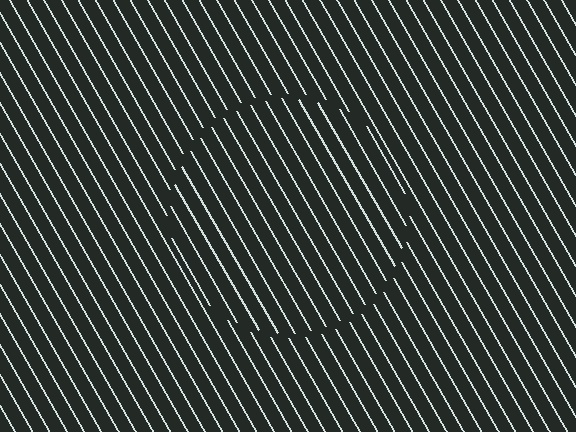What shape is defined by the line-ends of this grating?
An illusory circle. The interior of the shape contains the same grating, shifted by half a period — the contour is defined by the phase discontinuity where line-ends from the inner and outer gratings abut.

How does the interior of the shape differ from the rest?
The interior of the shape contains the same grating, shifted by half a period — the contour is defined by the phase discontinuity where line-ends from the inner and outer gratings abut.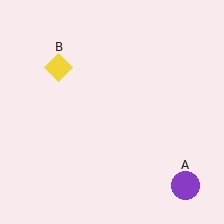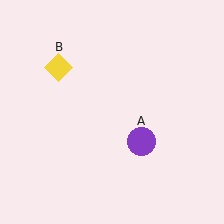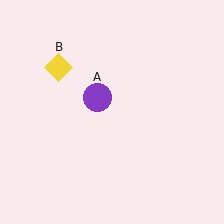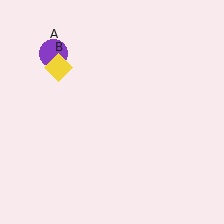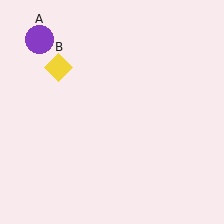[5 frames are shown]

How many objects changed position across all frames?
1 object changed position: purple circle (object A).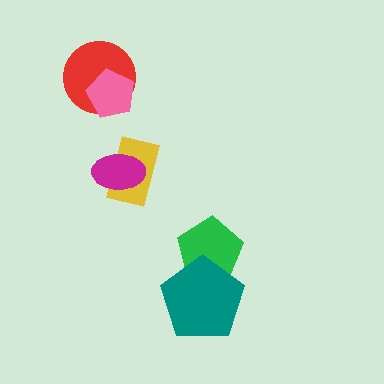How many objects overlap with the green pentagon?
1 object overlaps with the green pentagon.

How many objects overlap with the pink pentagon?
1 object overlaps with the pink pentagon.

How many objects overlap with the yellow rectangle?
1 object overlaps with the yellow rectangle.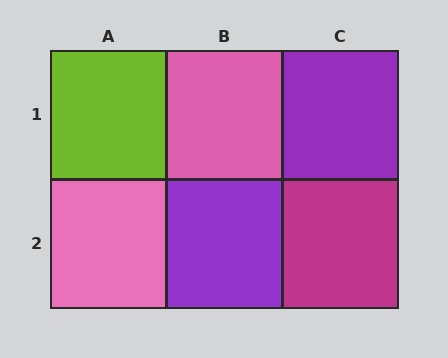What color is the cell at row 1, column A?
Lime.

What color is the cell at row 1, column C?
Purple.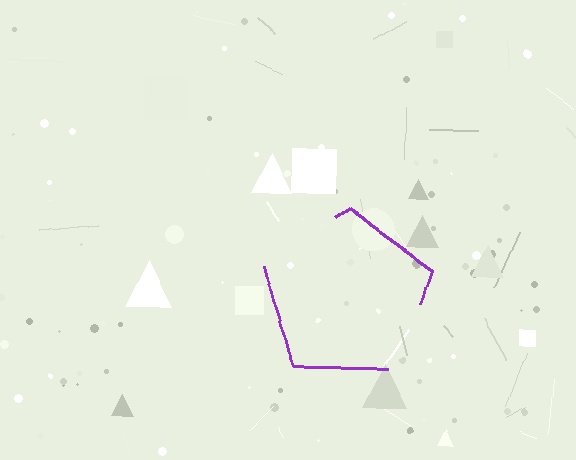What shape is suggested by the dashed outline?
The dashed outline suggests a pentagon.